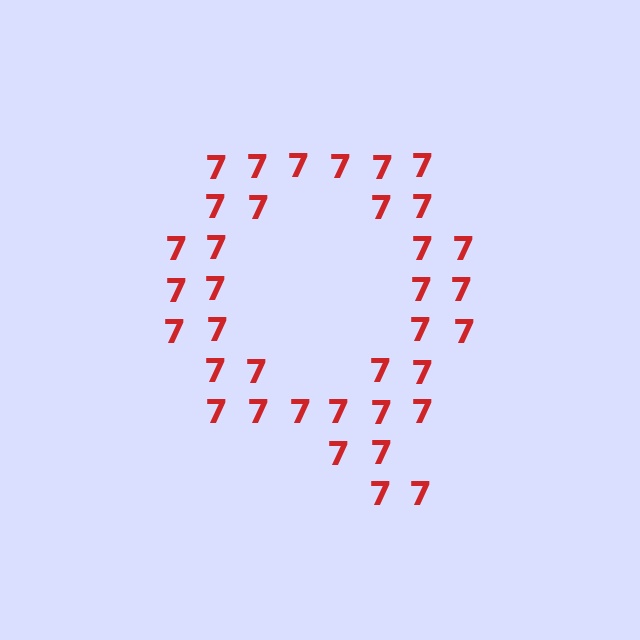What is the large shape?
The large shape is the letter Q.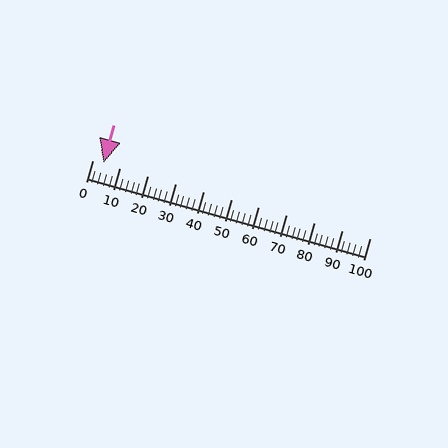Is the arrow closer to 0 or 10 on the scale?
The arrow is closer to 0.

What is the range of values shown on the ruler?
The ruler shows values from 0 to 100.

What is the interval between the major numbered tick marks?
The major tick marks are spaced 10 units apart.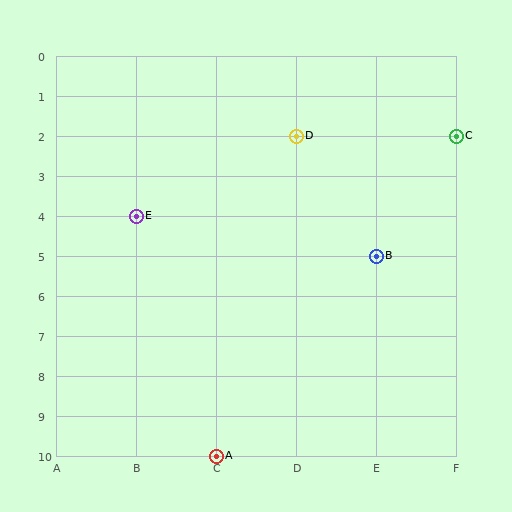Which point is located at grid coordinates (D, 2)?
Point D is at (D, 2).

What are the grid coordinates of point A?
Point A is at grid coordinates (C, 10).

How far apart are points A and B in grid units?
Points A and B are 2 columns and 5 rows apart (about 5.4 grid units diagonally).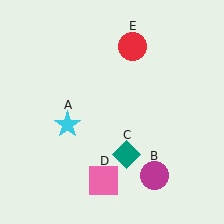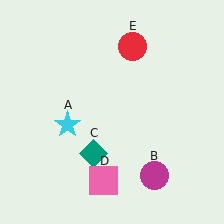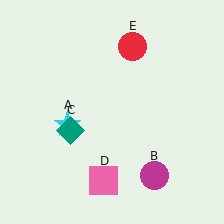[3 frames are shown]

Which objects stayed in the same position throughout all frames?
Cyan star (object A) and magenta circle (object B) and pink square (object D) and red circle (object E) remained stationary.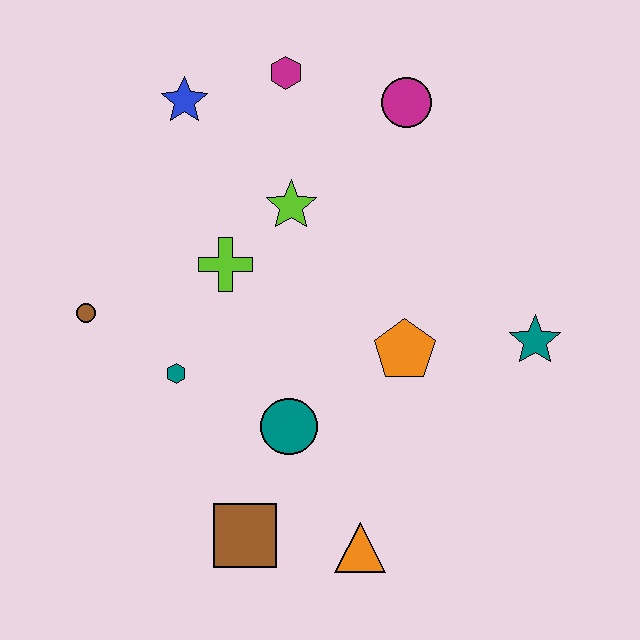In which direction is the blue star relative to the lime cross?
The blue star is above the lime cross.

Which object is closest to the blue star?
The magenta hexagon is closest to the blue star.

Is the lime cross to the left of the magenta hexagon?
Yes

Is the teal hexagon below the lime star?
Yes